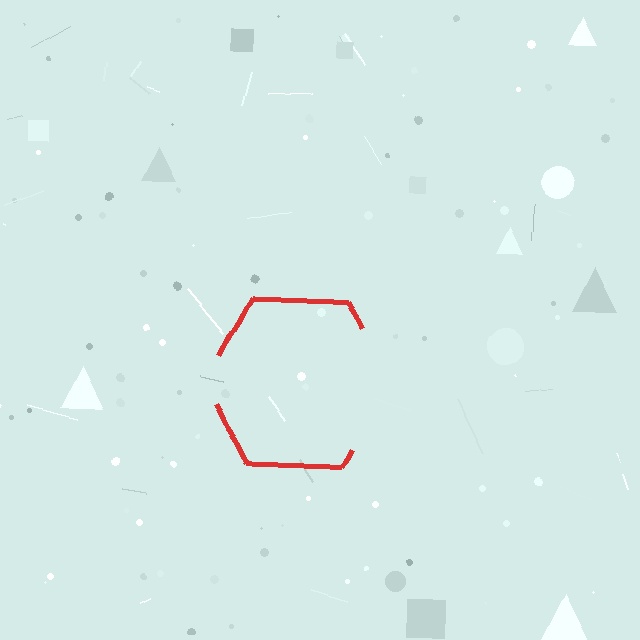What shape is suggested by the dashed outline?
The dashed outline suggests a hexagon.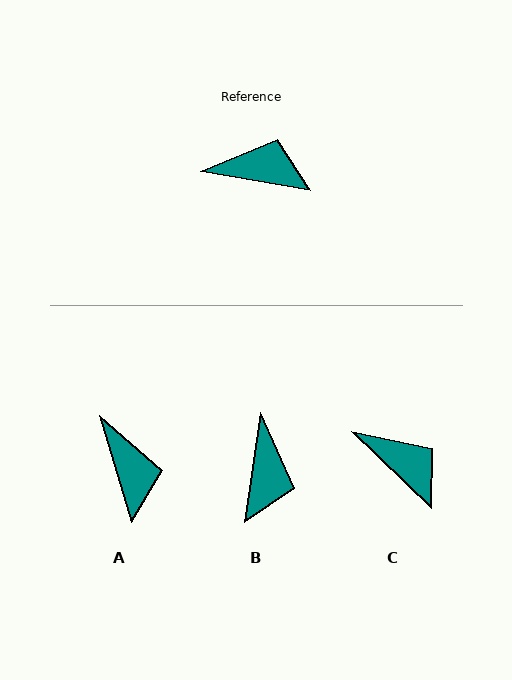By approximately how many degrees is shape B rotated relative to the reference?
Approximately 89 degrees clockwise.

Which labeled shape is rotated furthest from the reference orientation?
B, about 89 degrees away.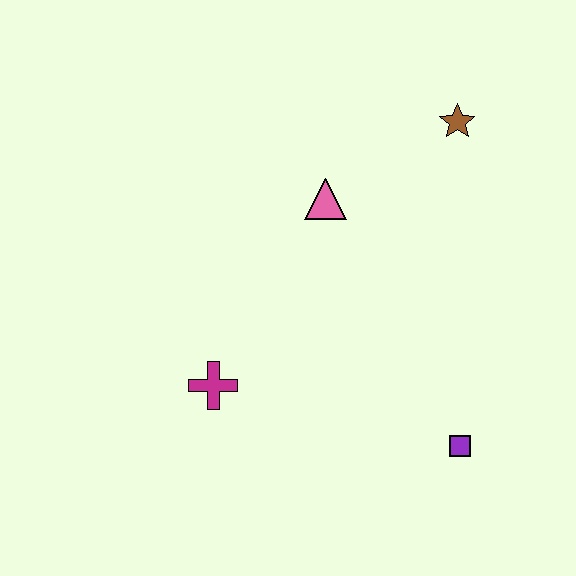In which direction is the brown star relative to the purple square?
The brown star is above the purple square.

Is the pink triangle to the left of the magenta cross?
No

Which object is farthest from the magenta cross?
The brown star is farthest from the magenta cross.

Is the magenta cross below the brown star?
Yes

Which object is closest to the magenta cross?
The pink triangle is closest to the magenta cross.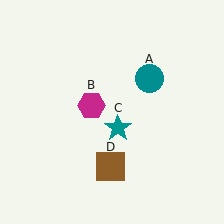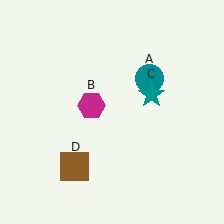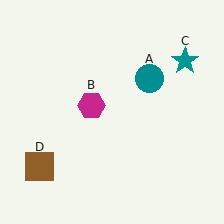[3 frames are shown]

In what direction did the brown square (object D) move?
The brown square (object D) moved left.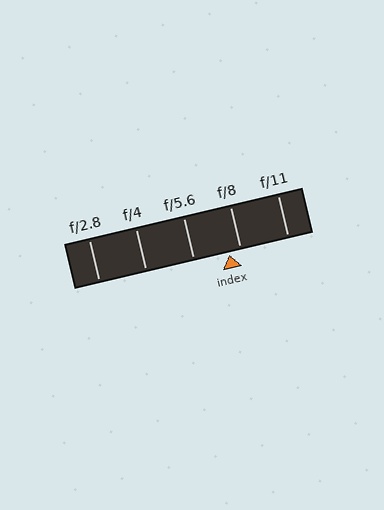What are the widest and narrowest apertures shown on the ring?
The widest aperture shown is f/2.8 and the narrowest is f/11.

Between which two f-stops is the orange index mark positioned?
The index mark is between f/5.6 and f/8.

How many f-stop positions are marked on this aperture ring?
There are 5 f-stop positions marked.